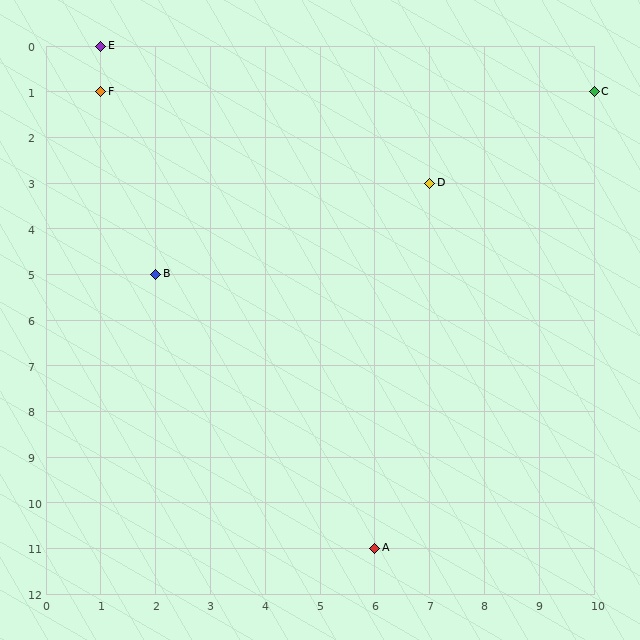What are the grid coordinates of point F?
Point F is at grid coordinates (1, 1).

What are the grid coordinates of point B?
Point B is at grid coordinates (2, 5).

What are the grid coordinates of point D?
Point D is at grid coordinates (7, 3).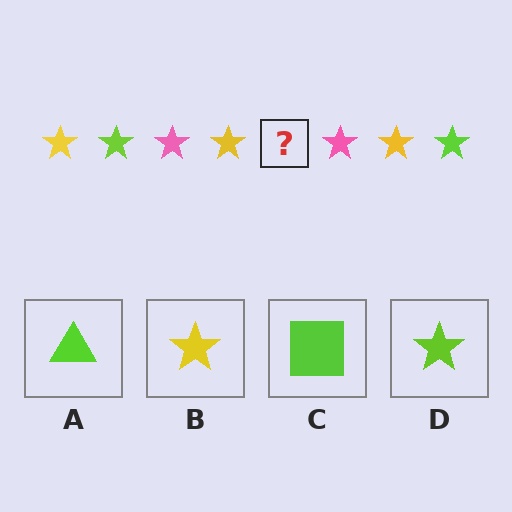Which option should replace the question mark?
Option D.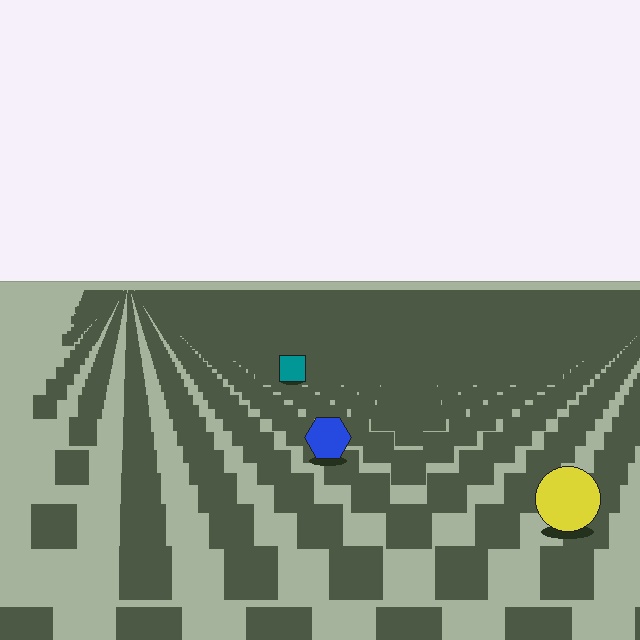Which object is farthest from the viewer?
The teal square is farthest from the viewer. It appears smaller and the ground texture around it is denser.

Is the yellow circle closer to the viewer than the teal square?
Yes. The yellow circle is closer — you can tell from the texture gradient: the ground texture is coarser near it.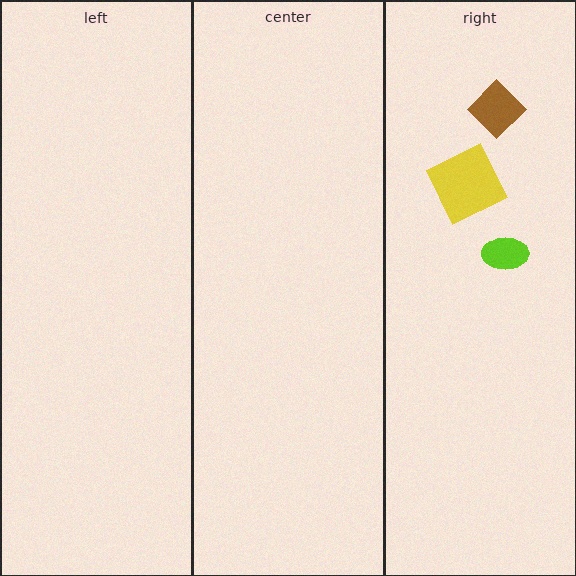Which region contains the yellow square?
The right region.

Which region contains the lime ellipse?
The right region.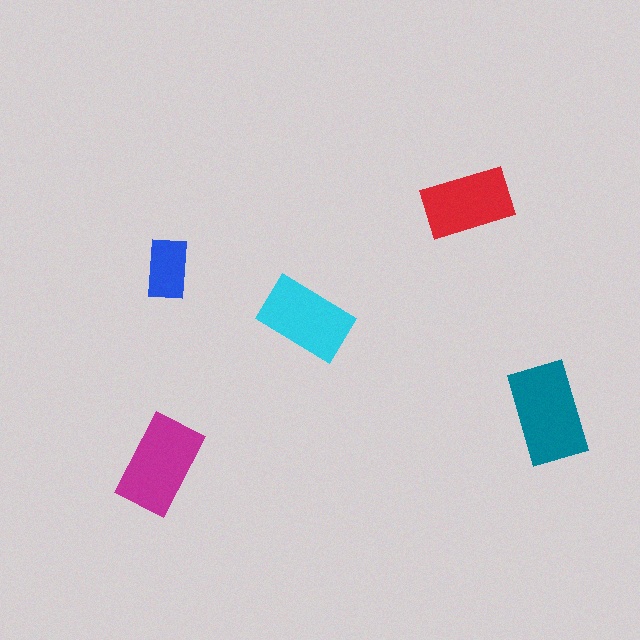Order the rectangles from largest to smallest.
the teal one, the magenta one, the cyan one, the red one, the blue one.